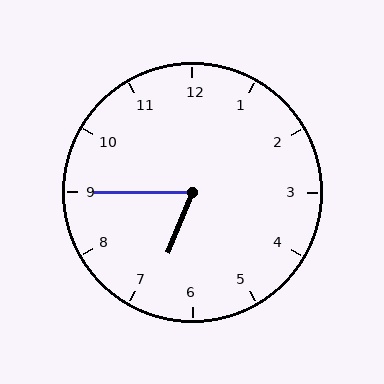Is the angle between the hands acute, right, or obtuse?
It is acute.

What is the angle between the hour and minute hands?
Approximately 68 degrees.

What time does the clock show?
6:45.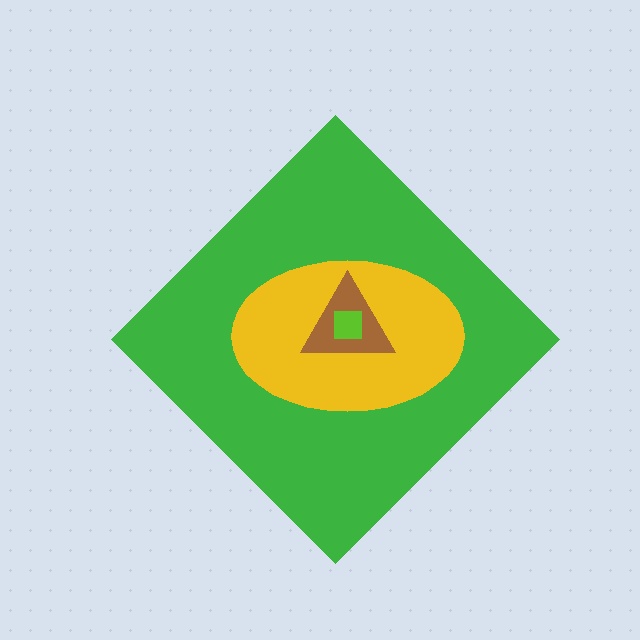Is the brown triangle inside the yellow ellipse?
Yes.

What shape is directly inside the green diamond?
The yellow ellipse.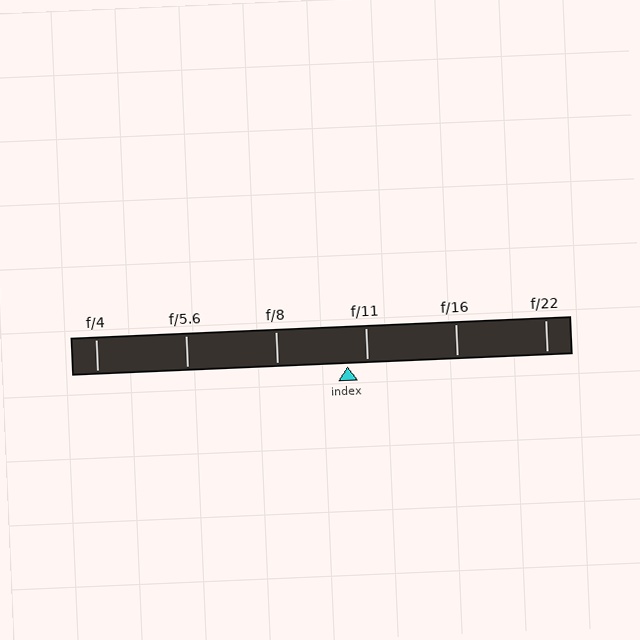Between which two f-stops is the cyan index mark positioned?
The index mark is between f/8 and f/11.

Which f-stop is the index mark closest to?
The index mark is closest to f/11.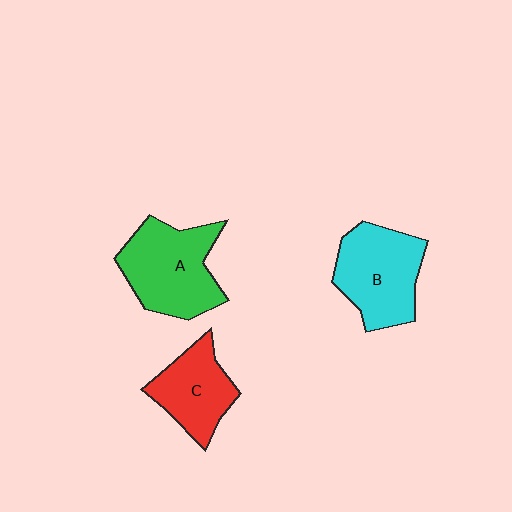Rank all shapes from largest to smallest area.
From largest to smallest: A (green), B (cyan), C (red).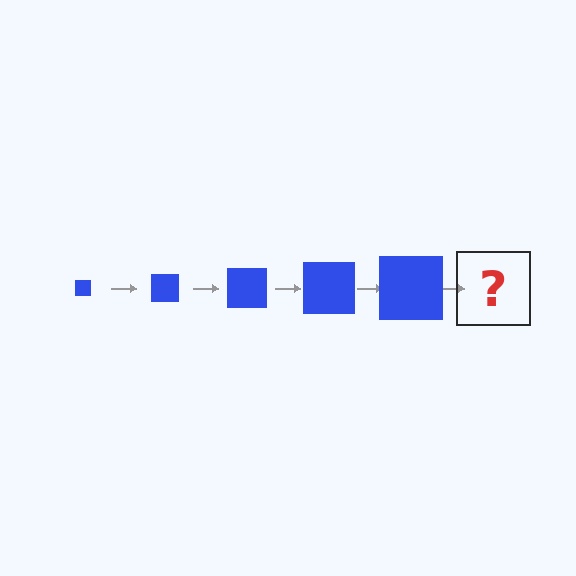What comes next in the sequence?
The next element should be a blue square, larger than the previous one.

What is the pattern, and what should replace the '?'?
The pattern is that the square gets progressively larger each step. The '?' should be a blue square, larger than the previous one.